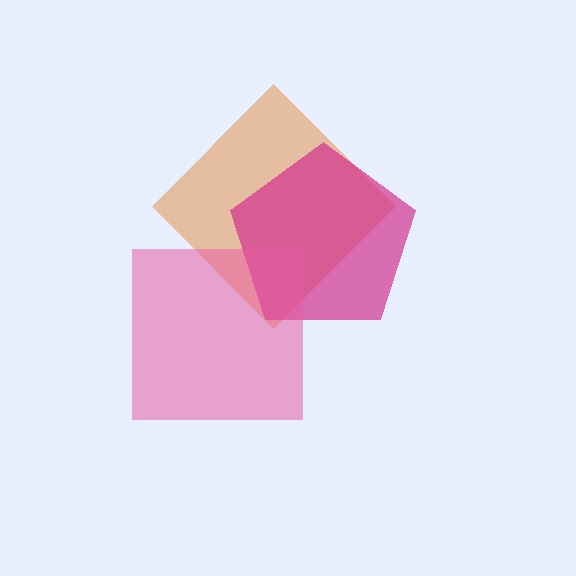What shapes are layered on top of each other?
The layered shapes are: an orange diamond, a magenta pentagon, a pink square.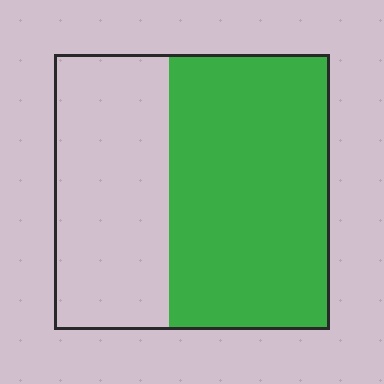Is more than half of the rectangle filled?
Yes.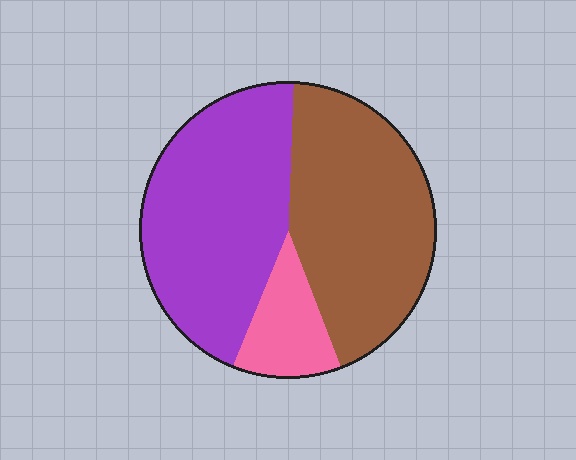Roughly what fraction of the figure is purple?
Purple covers roughly 45% of the figure.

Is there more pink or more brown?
Brown.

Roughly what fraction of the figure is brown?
Brown covers around 45% of the figure.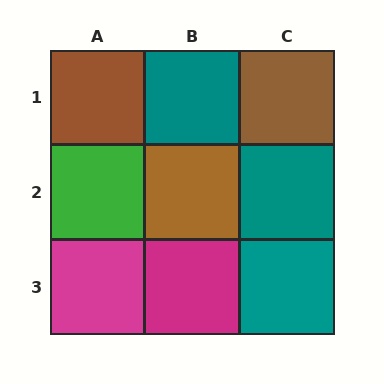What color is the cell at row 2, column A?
Green.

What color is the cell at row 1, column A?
Brown.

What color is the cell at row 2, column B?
Brown.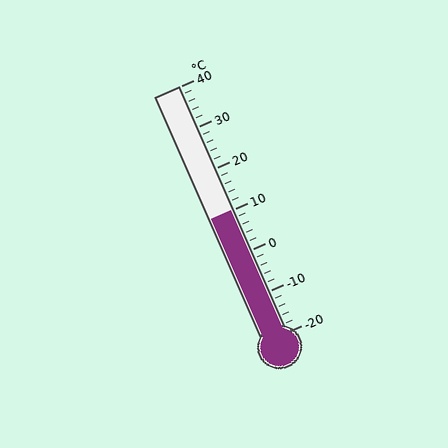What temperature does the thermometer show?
The thermometer shows approximately 10°C.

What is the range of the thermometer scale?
The thermometer scale ranges from -20°C to 40°C.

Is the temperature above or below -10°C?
The temperature is above -10°C.